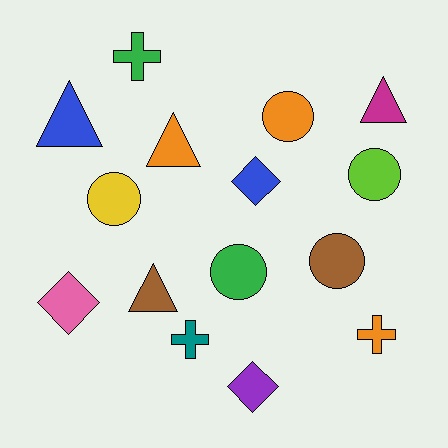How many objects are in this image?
There are 15 objects.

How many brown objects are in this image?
There are 2 brown objects.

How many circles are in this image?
There are 5 circles.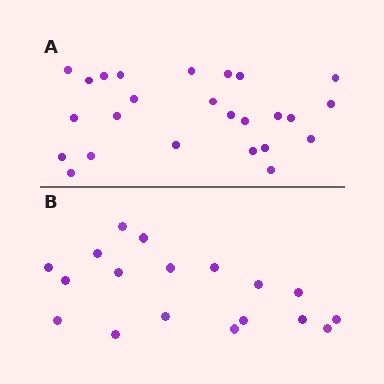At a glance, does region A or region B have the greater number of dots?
Region A (the top region) has more dots.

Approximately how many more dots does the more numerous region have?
Region A has roughly 8 or so more dots than region B.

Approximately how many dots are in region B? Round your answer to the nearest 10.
About 20 dots. (The exact count is 18, which rounds to 20.)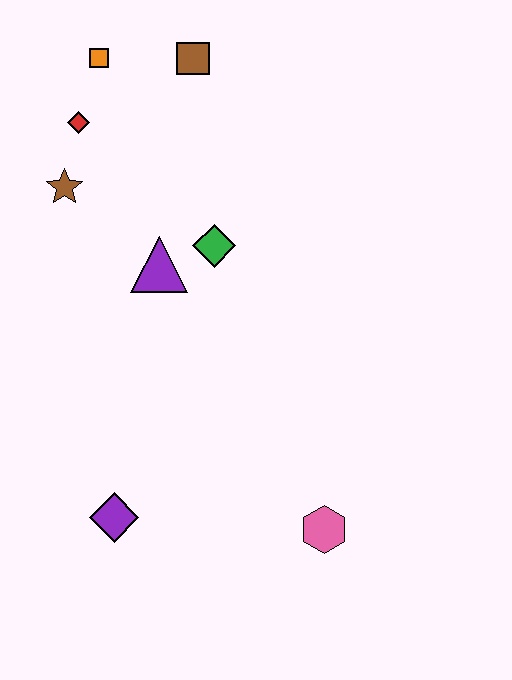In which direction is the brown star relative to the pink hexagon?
The brown star is above the pink hexagon.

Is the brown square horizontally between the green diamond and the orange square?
Yes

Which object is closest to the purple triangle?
The green diamond is closest to the purple triangle.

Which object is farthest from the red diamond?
The pink hexagon is farthest from the red diamond.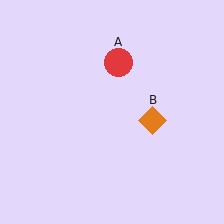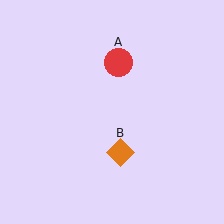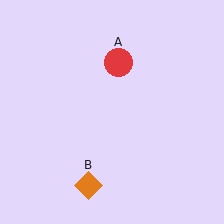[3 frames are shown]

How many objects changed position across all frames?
1 object changed position: orange diamond (object B).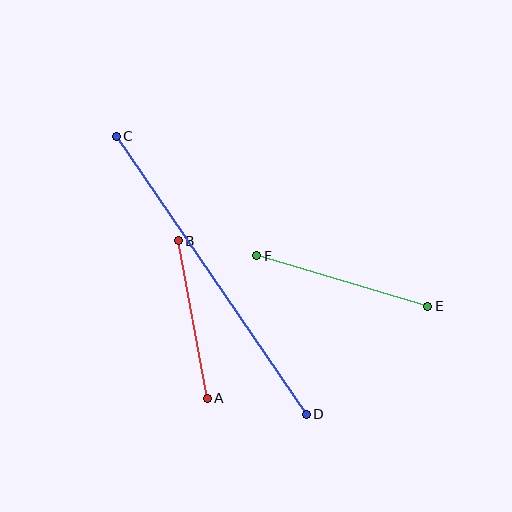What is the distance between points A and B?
The distance is approximately 160 pixels.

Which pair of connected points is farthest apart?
Points C and D are farthest apart.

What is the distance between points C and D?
The distance is approximately 337 pixels.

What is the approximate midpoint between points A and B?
The midpoint is at approximately (193, 319) pixels.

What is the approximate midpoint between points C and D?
The midpoint is at approximately (211, 275) pixels.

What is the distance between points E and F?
The distance is approximately 179 pixels.